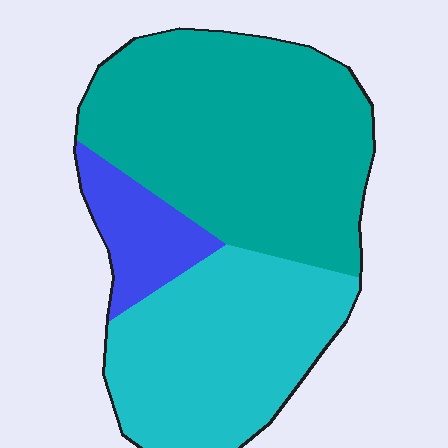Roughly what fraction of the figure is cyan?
Cyan takes up about three eighths (3/8) of the figure.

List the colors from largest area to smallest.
From largest to smallest: teal, cyan, blue.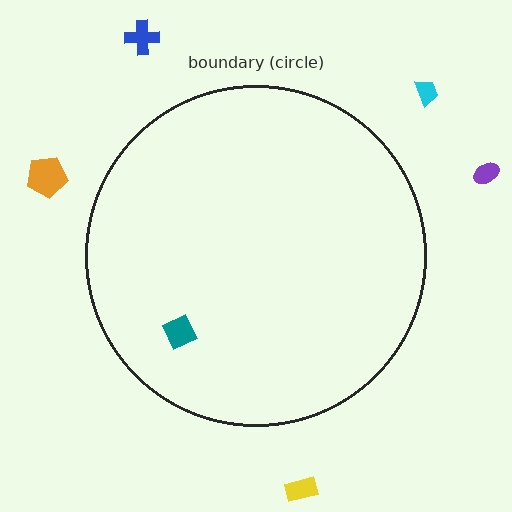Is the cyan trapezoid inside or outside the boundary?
Outside.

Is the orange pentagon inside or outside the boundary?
Outside.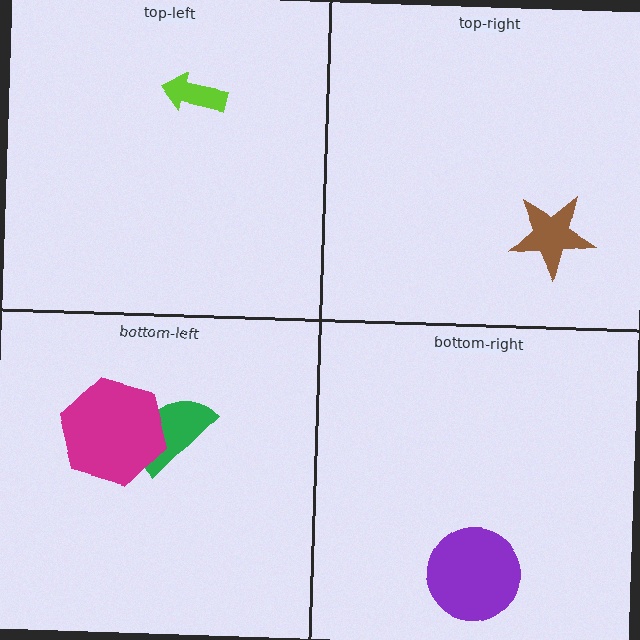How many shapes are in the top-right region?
1.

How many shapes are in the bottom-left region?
2.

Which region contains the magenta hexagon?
The bottom-left region.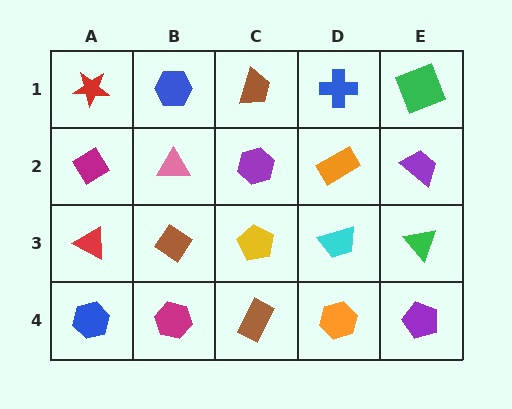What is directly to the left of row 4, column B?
A blue hexagon.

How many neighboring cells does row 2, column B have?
4.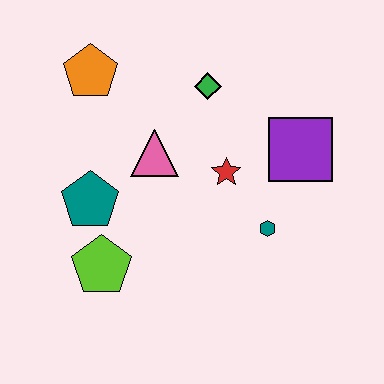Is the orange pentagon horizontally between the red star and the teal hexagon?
No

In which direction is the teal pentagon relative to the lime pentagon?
The teal pentagon is above the lime pentagon.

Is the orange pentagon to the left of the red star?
Yes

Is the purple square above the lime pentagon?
Yes